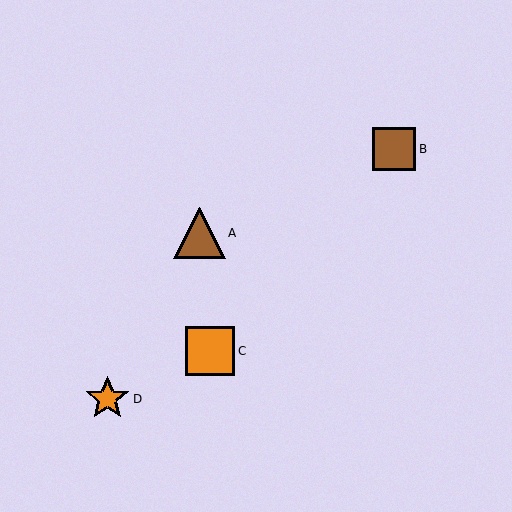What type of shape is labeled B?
Shape B is a brown square.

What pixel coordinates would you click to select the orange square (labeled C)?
Click at (210, 351) to select the orange square C.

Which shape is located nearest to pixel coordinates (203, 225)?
The brown triangle (labeled A) at (199, 233) is nearest to that location.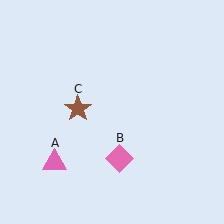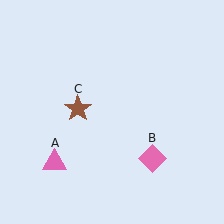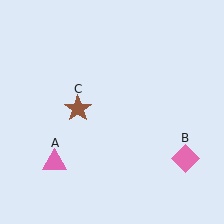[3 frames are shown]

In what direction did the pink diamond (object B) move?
The pink diamond (object B) moved right.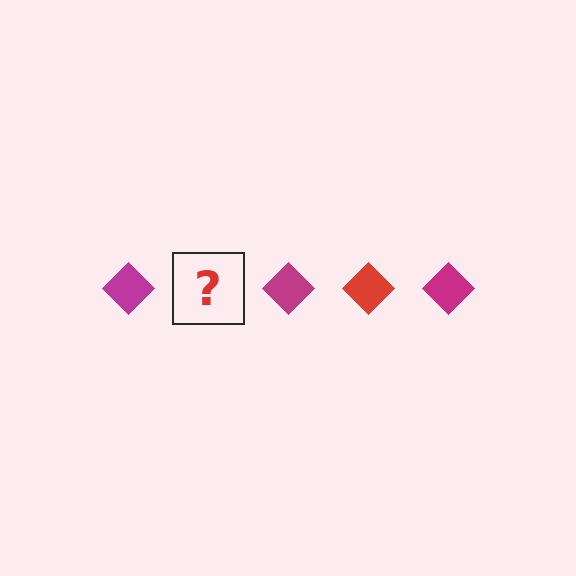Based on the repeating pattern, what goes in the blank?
The blank should be a red diamond.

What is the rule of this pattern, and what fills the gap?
The rule is that the pattern cycles through magenta, red diamonds. The gap should be filled with a red diamond.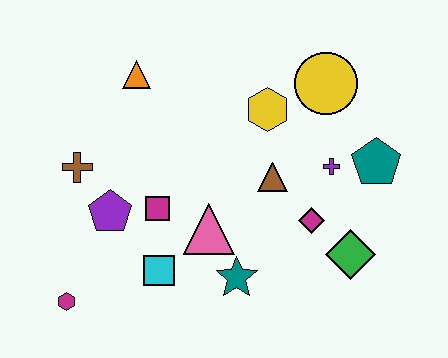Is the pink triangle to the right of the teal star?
No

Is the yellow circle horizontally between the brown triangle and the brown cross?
No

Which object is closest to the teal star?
The pink triangle is closest to the teal star.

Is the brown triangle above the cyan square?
Yes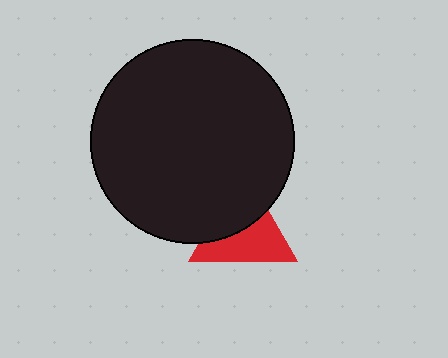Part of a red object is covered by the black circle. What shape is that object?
It is a triangle.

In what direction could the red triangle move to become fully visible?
The red triangle could move down. That would shift it out from behind the black circle entirely.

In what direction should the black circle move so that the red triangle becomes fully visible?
The black circle should move up. That is the shortest direction to clear the overlap and leave the red triangle fully visible.